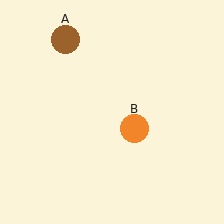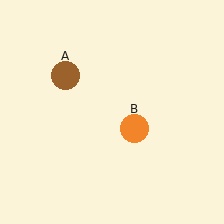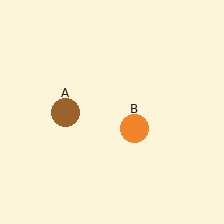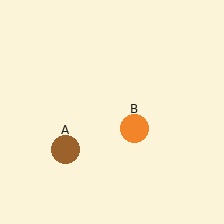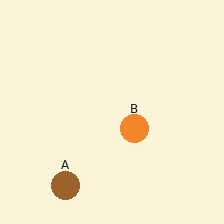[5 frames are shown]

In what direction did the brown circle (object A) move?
The brown circle (object A) moved down.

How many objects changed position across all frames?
1 object changed position: brown circle (object A).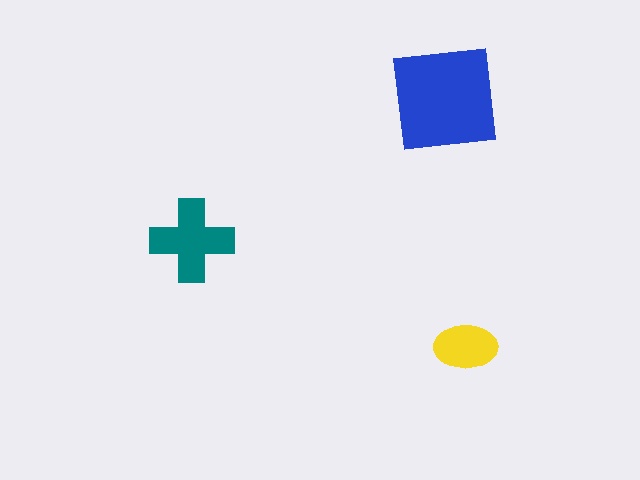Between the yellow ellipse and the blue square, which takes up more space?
The blue square.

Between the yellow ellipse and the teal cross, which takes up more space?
The teal cross.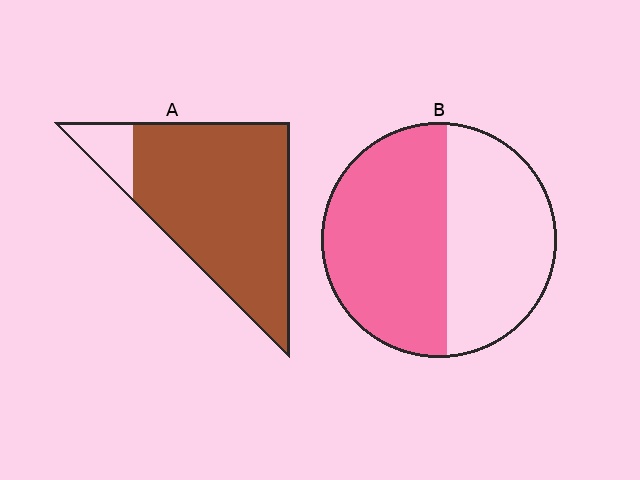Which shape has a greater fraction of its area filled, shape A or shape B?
Shape A.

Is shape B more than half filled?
Yes.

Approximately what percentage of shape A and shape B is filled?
A is approximately 90% and B is approximately 55%.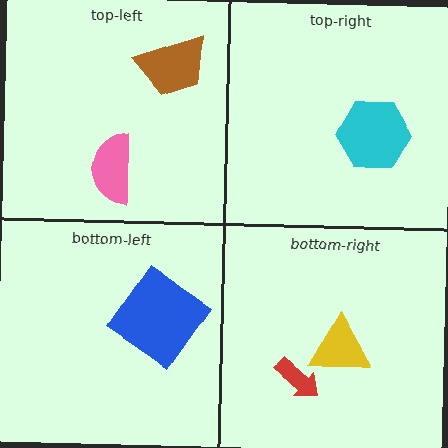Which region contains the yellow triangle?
The bottom-right region.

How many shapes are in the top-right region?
1.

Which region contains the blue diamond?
The bottom-left region.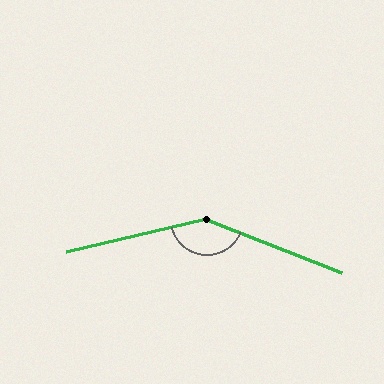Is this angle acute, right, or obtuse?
It is obtuse.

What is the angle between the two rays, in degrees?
Approximately 146 degrees.